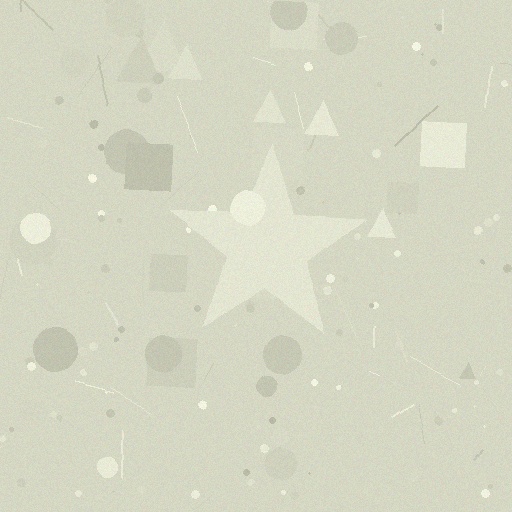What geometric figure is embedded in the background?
A star is embedded in the background.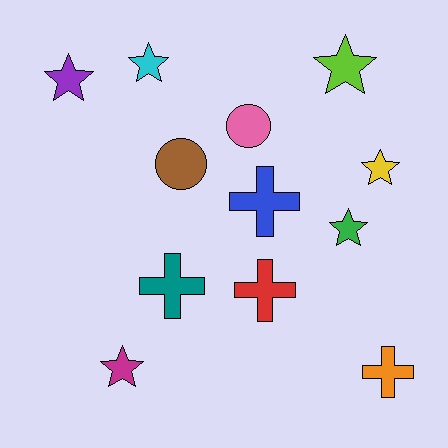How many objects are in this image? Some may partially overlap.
There are 12 objects.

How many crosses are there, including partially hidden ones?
There are 4 crosses.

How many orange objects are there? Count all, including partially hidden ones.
There is 1 orange object.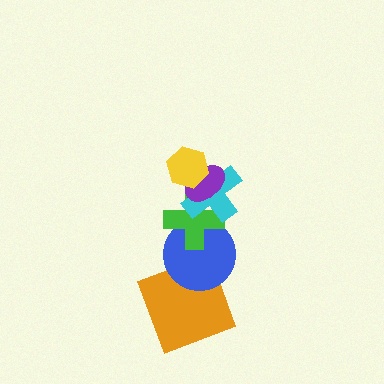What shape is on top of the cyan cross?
The purple ellipse is on top of the cyan cross.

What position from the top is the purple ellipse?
The purple ellipse is 2nd from the top.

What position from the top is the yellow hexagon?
The yellow hexagon is 1st from the top.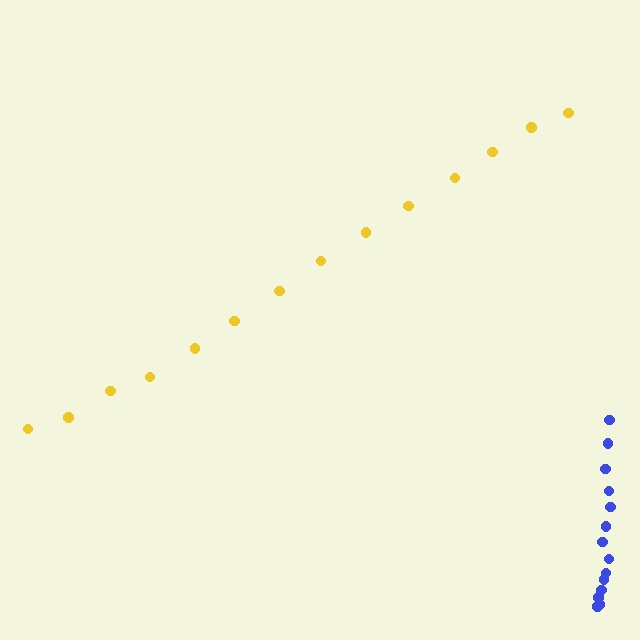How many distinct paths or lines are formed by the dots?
There are 2 distinct paths.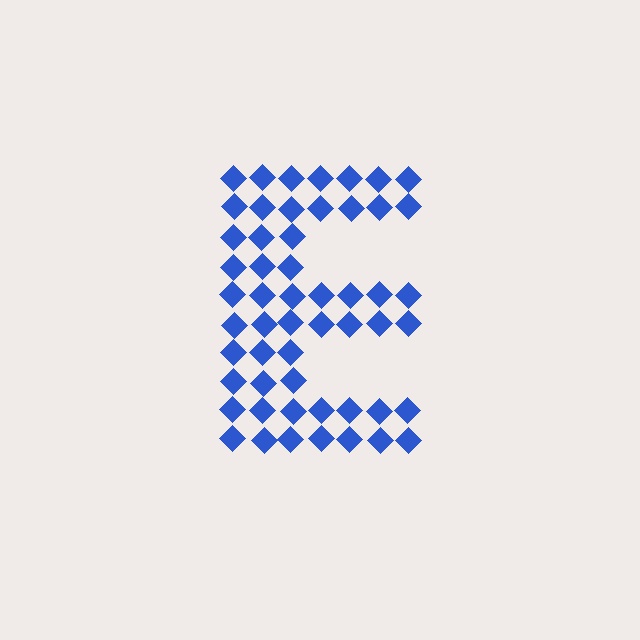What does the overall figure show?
The overall figure shows the letter E.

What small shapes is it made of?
It is made of small diamonds.